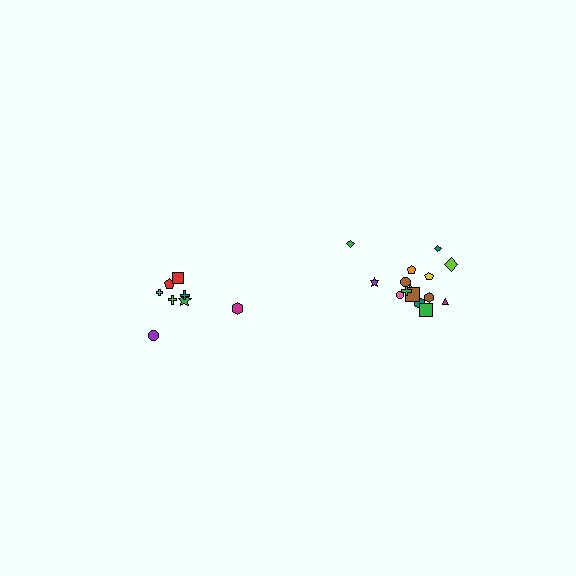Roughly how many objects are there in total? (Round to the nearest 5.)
Roughly 25 objects in total.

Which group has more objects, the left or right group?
The right group.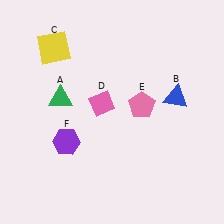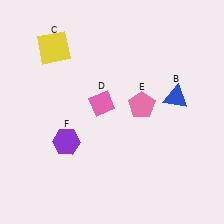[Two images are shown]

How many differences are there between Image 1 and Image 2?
There is 1 difference between the two images.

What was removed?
The green triangle (A) was removed in Image 2.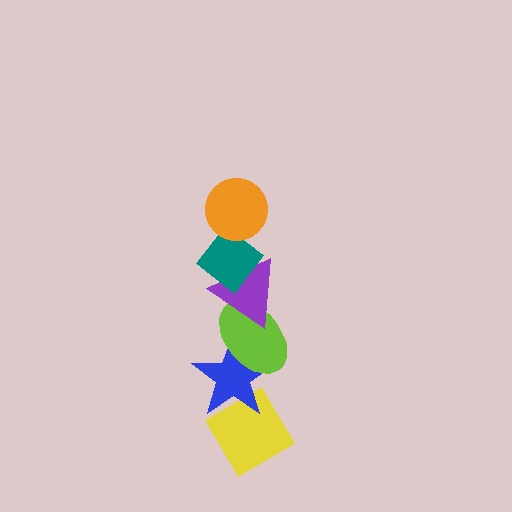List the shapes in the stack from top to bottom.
From top to bottom: the orange circle, the teal diamond, the purple triangle, the lime ellipse, the blue star, the yellow diamond.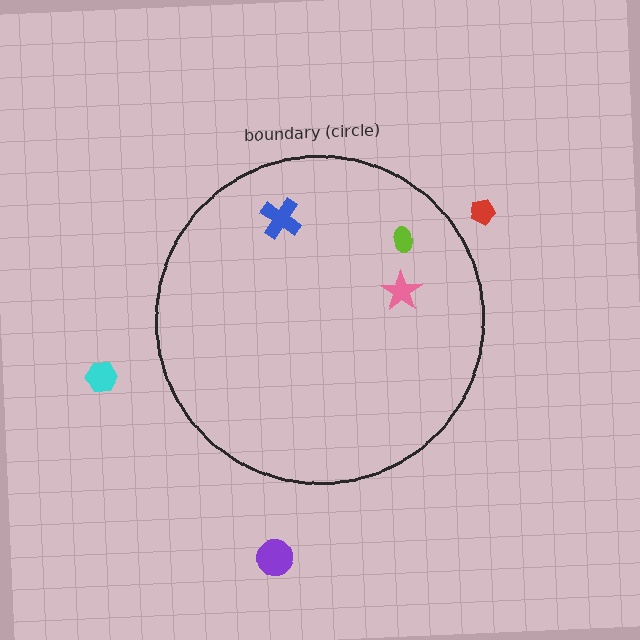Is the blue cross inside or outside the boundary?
Inside.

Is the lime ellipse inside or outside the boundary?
Inside.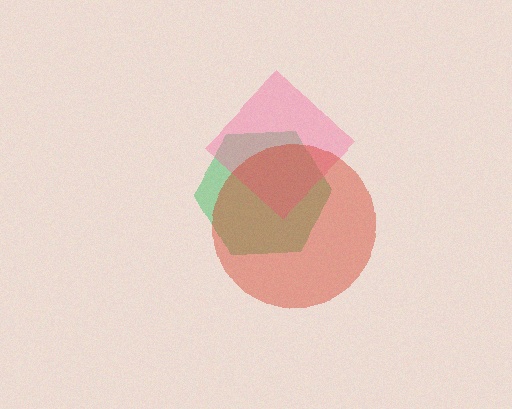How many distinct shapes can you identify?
There are 3 distinct shapes: a green hexagon, a pink diamond, a red circle.